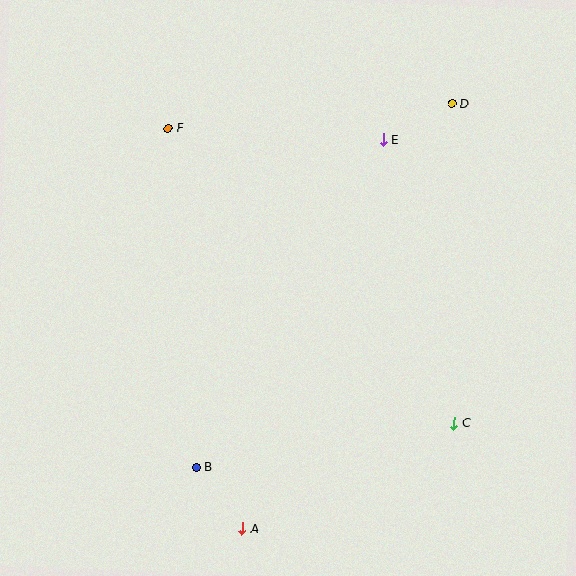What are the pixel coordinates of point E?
Point E is at (384, 139).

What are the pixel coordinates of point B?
Point B is at (196, 467).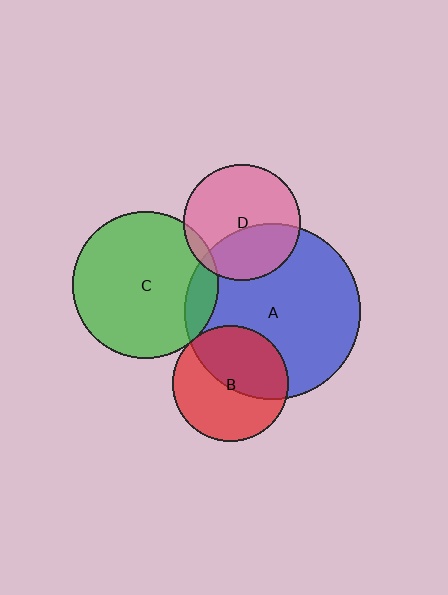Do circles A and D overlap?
Yes.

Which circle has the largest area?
Circle A (blue).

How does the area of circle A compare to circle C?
Approximately 1.4 times.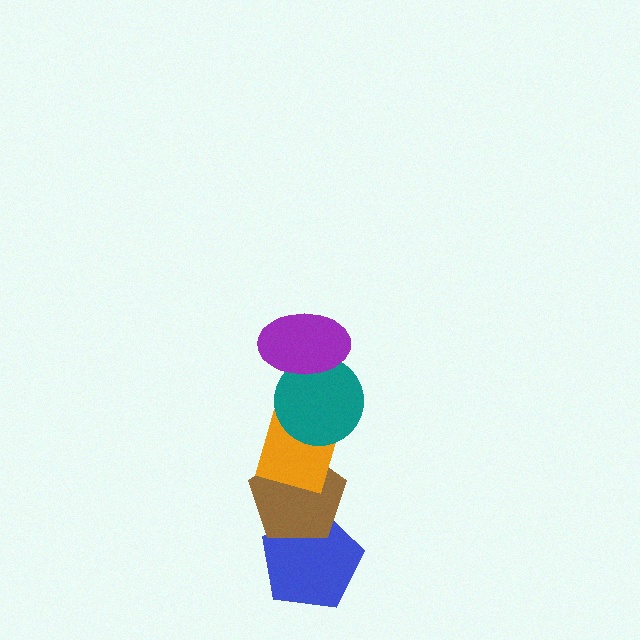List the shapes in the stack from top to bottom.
From top to bottom: the purple ellipse, the teal circle, the orange diamond, the brown pentagon, the blue pentagon.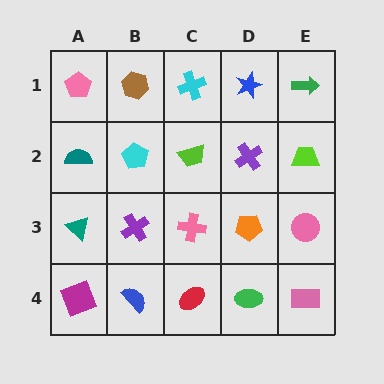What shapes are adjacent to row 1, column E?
A lime trapezoid (row 2, column E), a blue star (row 1, column D).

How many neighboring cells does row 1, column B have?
3.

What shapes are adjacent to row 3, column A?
A teal semicircle (row 2, column A), a magenta square (row 4, column A), a purple cross (row 3, column B).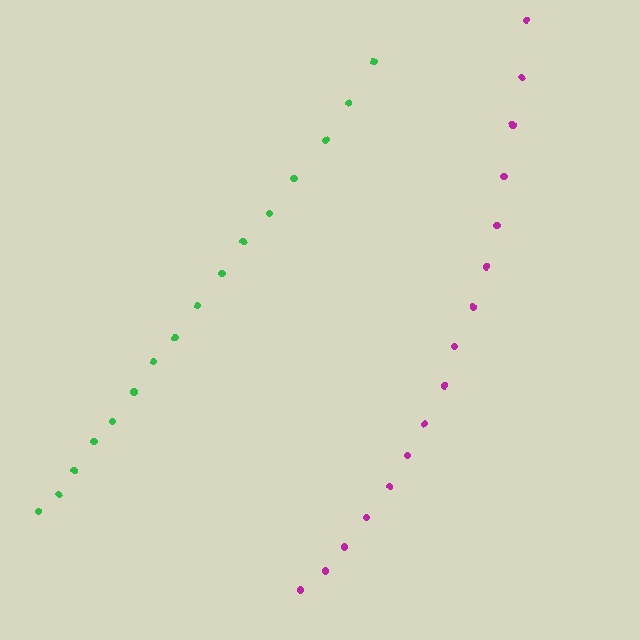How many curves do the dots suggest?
There are 2 distinct paths.